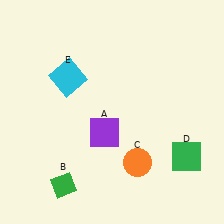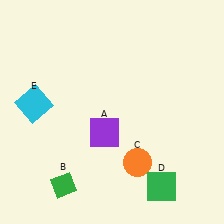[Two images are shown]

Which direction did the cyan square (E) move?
The cyan square (E) moved left.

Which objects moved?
The objects that moved are: the green square (D), the cyan square (E).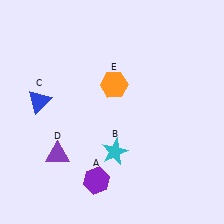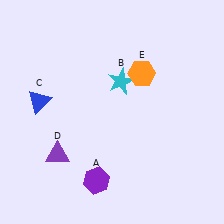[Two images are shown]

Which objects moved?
The objects that moved are: the cyan star (B), the orange hexagon (E).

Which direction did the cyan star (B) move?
The cyan star (B) moved up.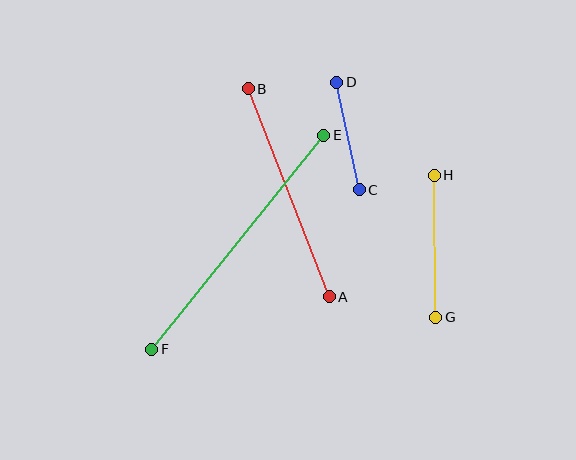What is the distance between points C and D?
The distance is approximately 110 pixels.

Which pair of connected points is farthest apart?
Points E and F are farthest apart.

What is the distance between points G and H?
The distance is approximately 142 pixels.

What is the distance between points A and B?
The distance is approximately 223 pixels.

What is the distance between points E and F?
The distance is approximately 274 pixels.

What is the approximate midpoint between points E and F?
The midpoint is at approximately (238, 242) pixels.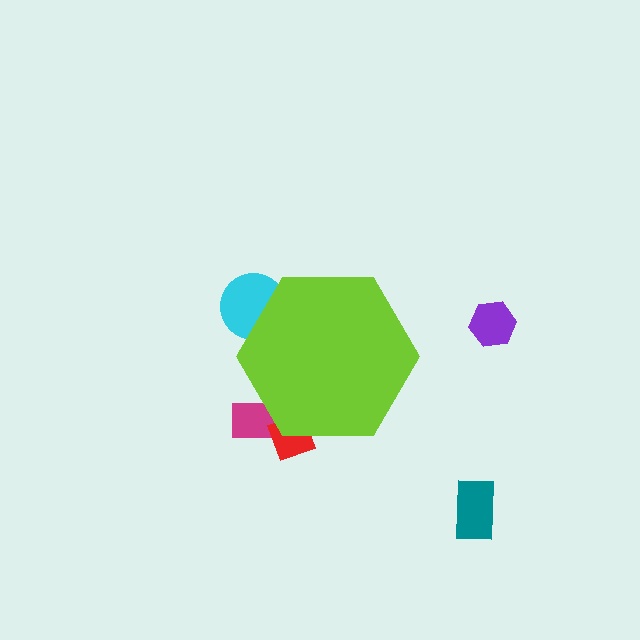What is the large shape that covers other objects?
A lime hexagon.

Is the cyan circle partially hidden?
Yes, the cyan circle is partially hidden behind the lime hexagon.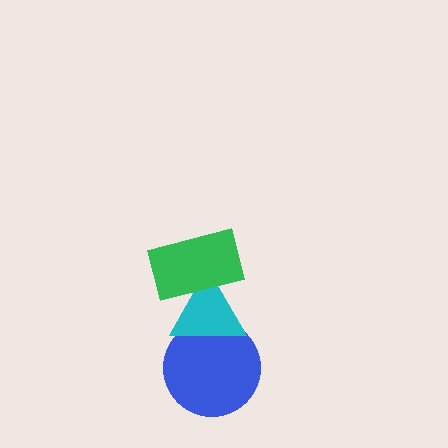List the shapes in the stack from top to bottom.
From top to bottom: the green rectangle, the cyan triangle, the blue circle.